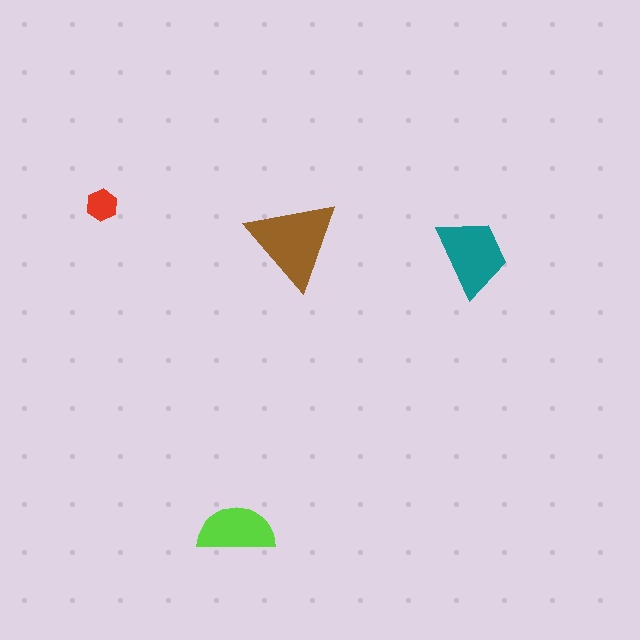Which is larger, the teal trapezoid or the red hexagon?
The teal trapezoid.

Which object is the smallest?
The red hexagon.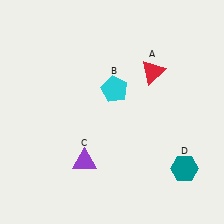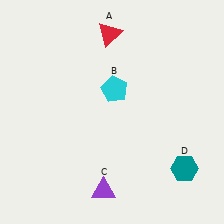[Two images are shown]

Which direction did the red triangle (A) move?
The red triangle (A) moved left.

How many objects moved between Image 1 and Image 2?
2 objects moved between the two images.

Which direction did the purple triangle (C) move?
The purple triangle (C) moved down.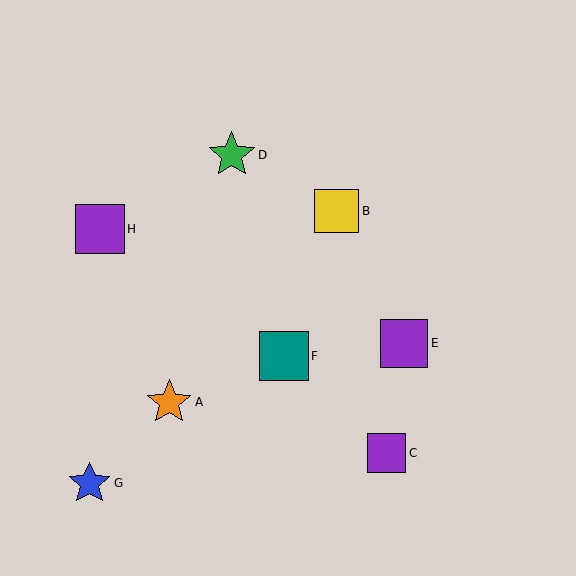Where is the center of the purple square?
The center of the purple square is at (100, 229).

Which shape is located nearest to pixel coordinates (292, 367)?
The teal square (labeled F) at (284, 356) is nearest to that location.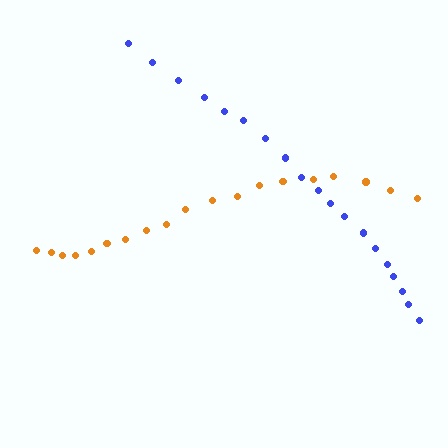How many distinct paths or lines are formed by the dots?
There are 2 distinct paths.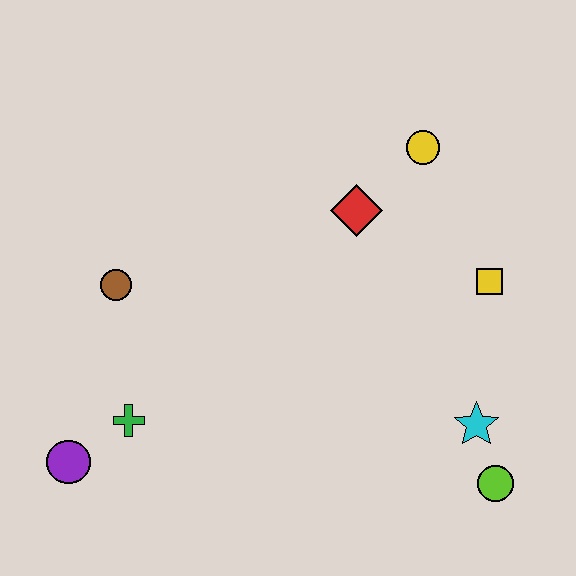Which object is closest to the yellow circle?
The red diamond is closest to the yellow circle.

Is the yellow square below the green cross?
No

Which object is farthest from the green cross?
The yellow circle is farthest from the green cross.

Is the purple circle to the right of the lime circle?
No